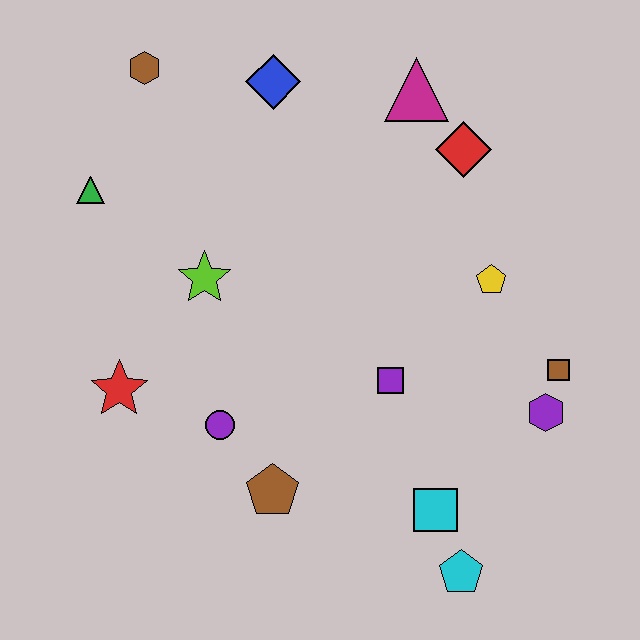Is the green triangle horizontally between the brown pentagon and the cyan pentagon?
No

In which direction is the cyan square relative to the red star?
The cyan square is to the right of the red star.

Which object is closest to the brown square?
The purple hexagon is closest to the brown square.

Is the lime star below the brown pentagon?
No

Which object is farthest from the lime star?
The cyan pentagon is farthest from the lime star.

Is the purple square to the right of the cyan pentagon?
No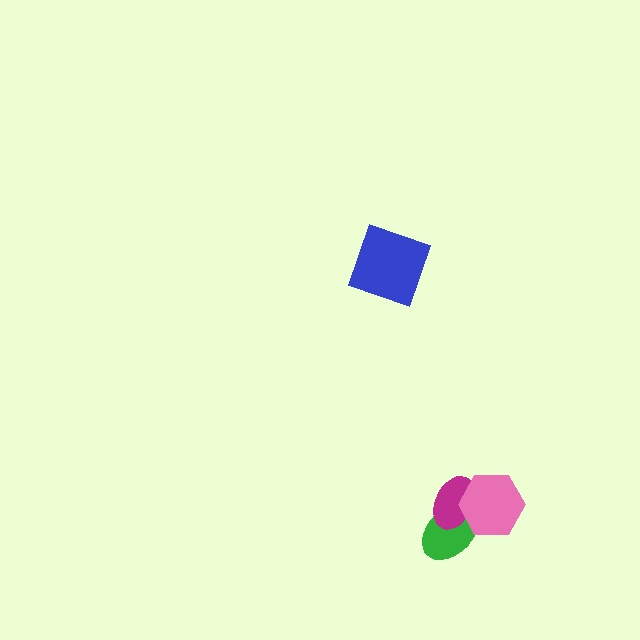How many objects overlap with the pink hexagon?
2 objects overlap with the pink hexagon.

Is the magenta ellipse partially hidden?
Yes, it is partially covered by another shape.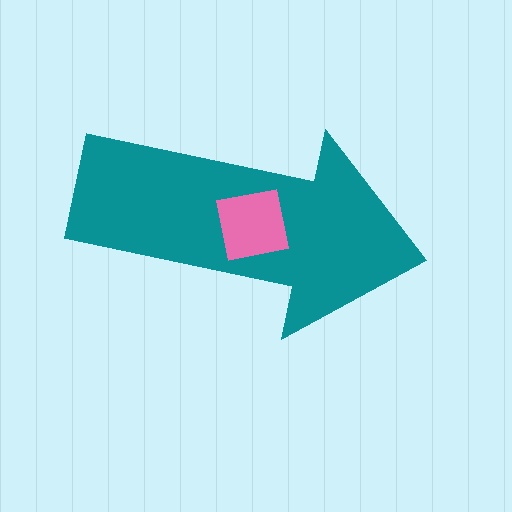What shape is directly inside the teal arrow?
The pink square.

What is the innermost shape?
The pink square.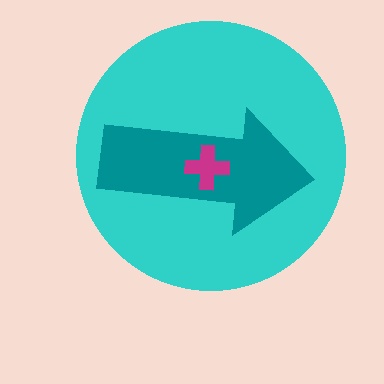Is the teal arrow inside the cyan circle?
Yes.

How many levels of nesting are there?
3.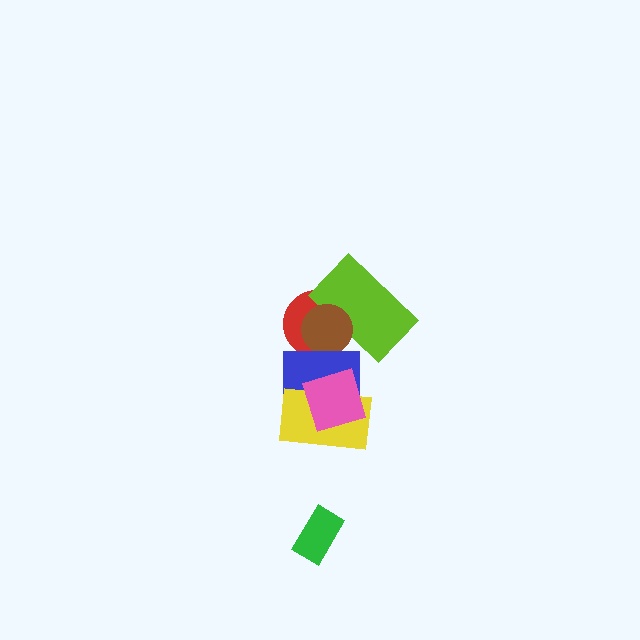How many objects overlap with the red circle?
3 objects overlap with the red circle.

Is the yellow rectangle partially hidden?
Yes, it is partially covered by another shape.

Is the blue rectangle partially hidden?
Yes, it is partially covered by another shape.